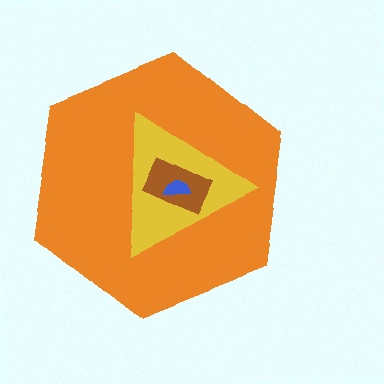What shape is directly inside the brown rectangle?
The blue semicircle.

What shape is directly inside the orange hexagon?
The yellow triangle.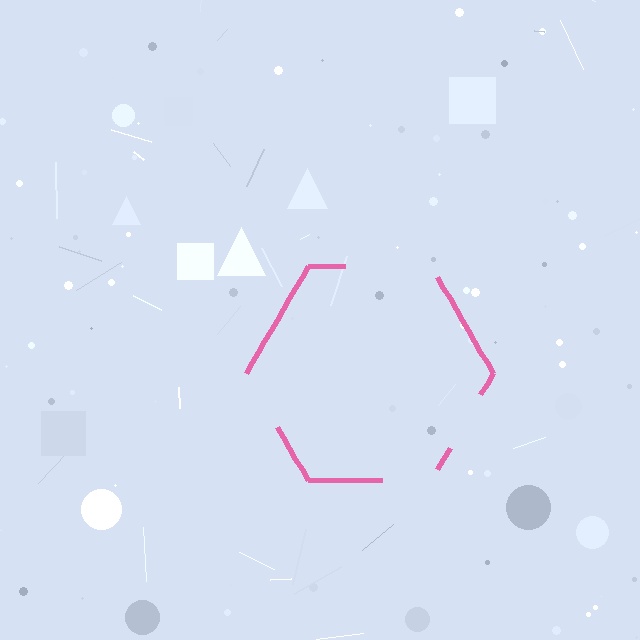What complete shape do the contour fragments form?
The contour fragments form a hexagon.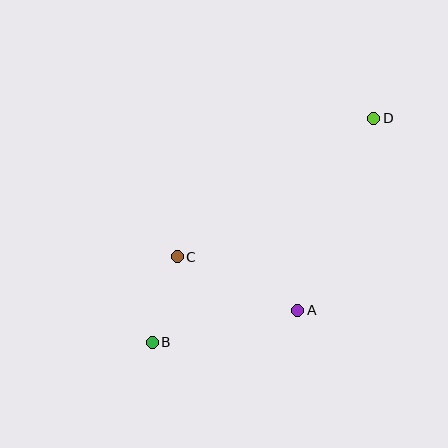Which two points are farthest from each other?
Points B and D are farthest from each other.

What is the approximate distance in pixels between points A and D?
The distance between A and D is approximately 206 pixels.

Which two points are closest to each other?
Points B and C are closest to each other.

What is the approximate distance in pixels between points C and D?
The distance between C and D is approximately 240 pixels.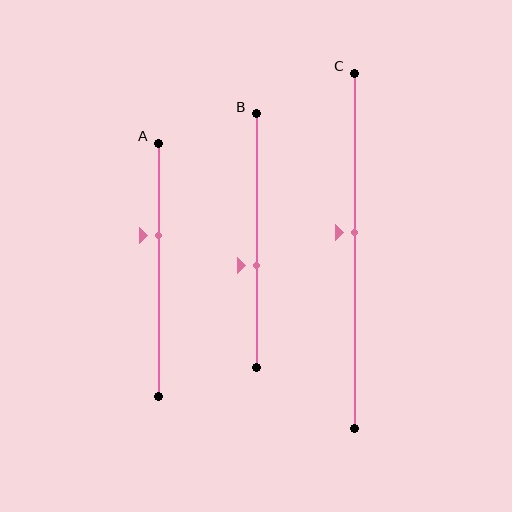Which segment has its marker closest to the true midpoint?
Segment C has its marker closest to the true midpoint.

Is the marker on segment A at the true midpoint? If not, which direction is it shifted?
No, the marker on segment A is shifted upward by about 14% of the segment length.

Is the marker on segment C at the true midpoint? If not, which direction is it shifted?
No, the marker on segment C is shifted upward by about 5% of the segment length.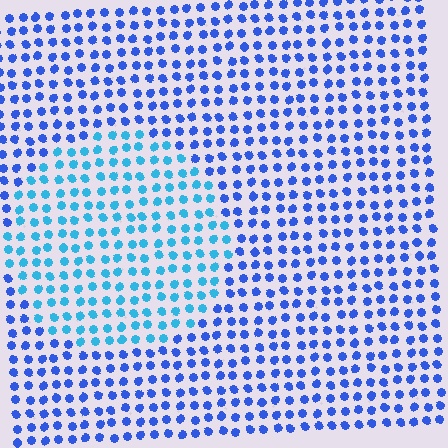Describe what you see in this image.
The image is filled with small blue elements in a uniform arrangement. A circle-shaped region is visible where the elements are tinted to a slightly different hue, forming a subtle color boundary.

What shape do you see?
I see a circle.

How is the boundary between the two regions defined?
The boundary is defined purely by a slight shift in hue (about 32 degrees). Spacing, size, and orientation are identical on both sides.